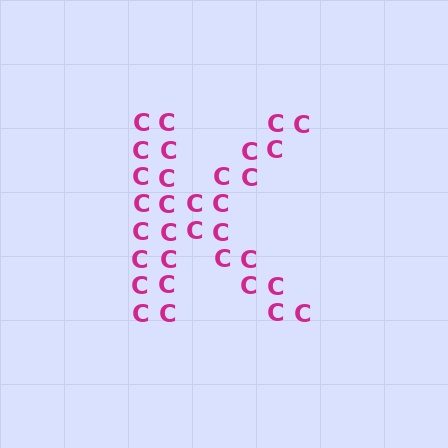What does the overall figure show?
The overall figure shows the letter K.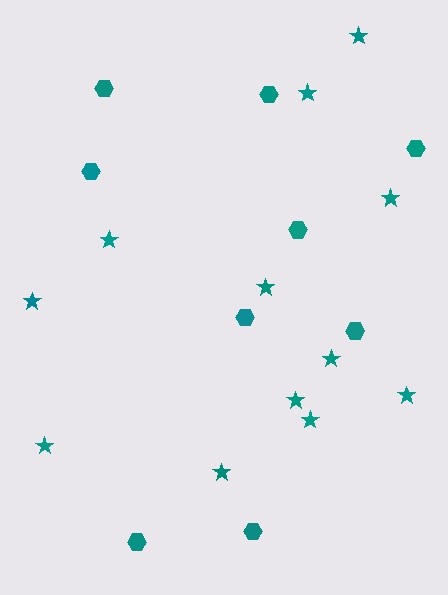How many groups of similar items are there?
There are 2 groups: one group of hexagons (9) and one group of stars (12).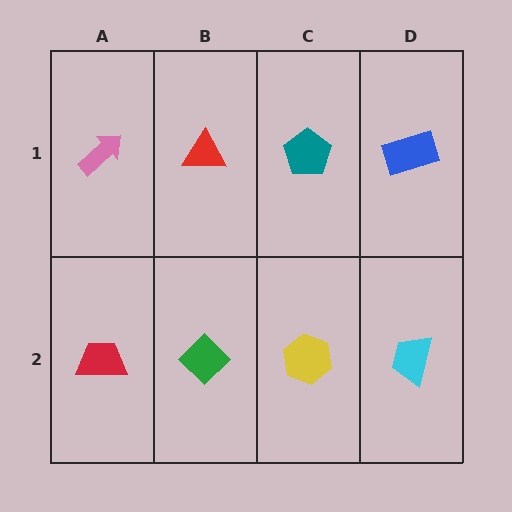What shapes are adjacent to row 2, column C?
A teal pentagon (row 1, column C), a green diamond (row 2, column B), a cyan trapezoid (row 2, column D).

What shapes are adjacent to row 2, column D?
A blue rectangle (row 1, column D), a yellow hexagon (row 2, column C).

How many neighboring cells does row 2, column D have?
2.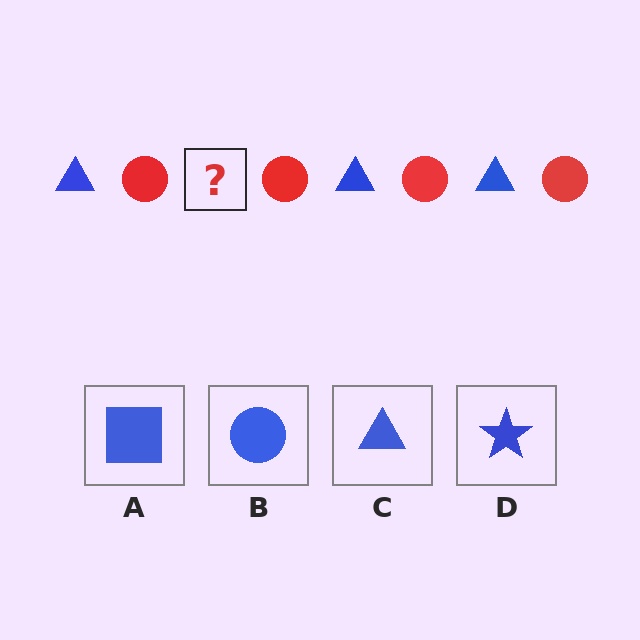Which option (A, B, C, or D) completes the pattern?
C.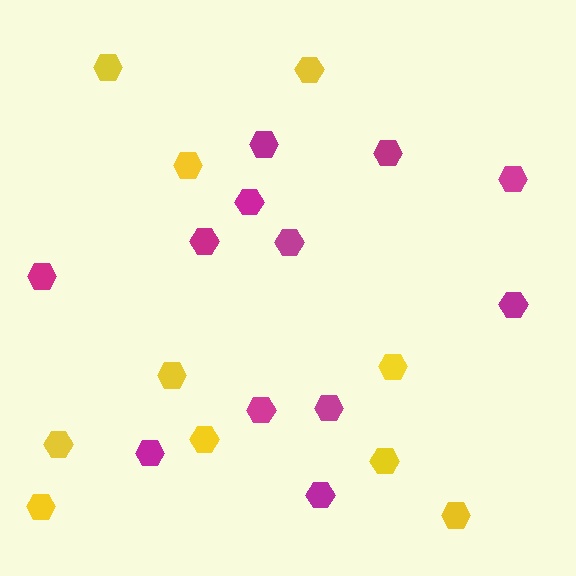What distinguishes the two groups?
There are 2 groups: one group of yellow hexagons (10) and one group of magenta hexagons (12).